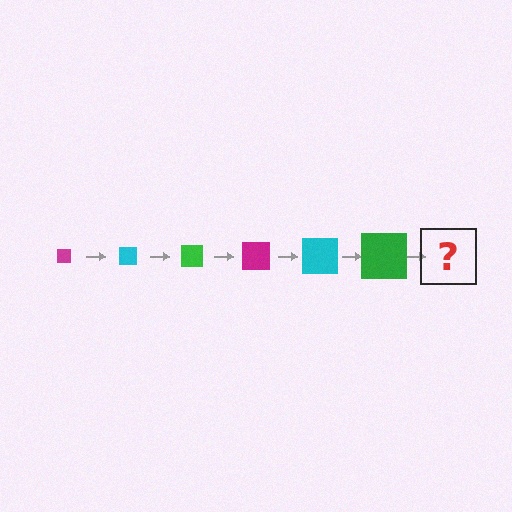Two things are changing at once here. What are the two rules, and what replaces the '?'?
The two rules are that the square grows larger each step and the color cycles through magenta, cyan, and green. The '?' should be a magenta square, larger than the previous one.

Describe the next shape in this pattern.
It should be a magenta square, larger than the previous one.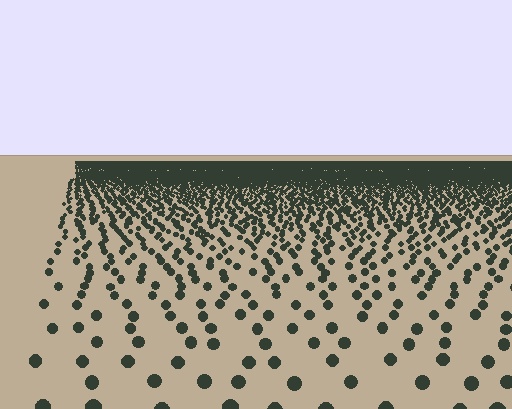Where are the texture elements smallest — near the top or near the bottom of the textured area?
Near the top.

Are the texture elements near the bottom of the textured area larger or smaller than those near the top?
Larger. Near the bottom, elements are closer to the viewer and appear at a bigger on-screen size.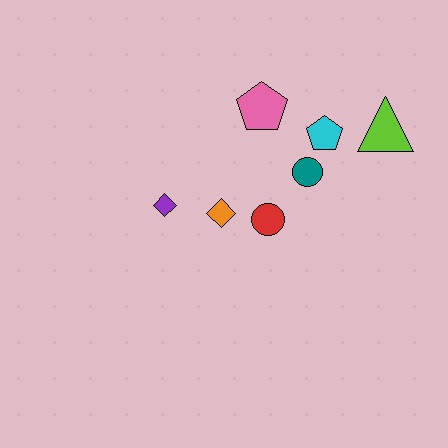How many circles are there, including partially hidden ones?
There are 2 circles.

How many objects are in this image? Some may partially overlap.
There are 7 objects.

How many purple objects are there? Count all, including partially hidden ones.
There is 1 purple object.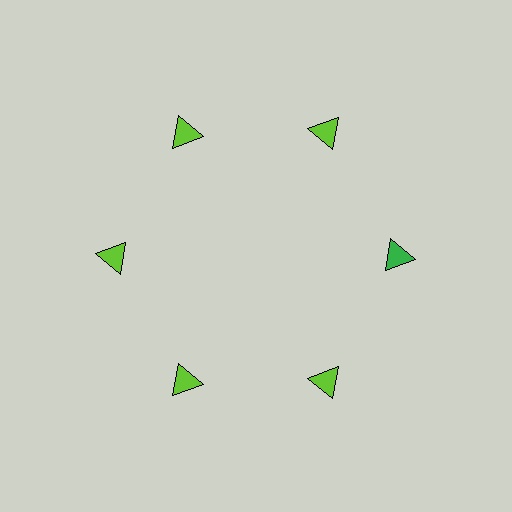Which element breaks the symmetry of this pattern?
The green triangle at roughly the 3 o'clock position breaks the symmetry. All other shapes are lime triangles.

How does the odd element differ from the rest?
It has a different color: green instead of lime.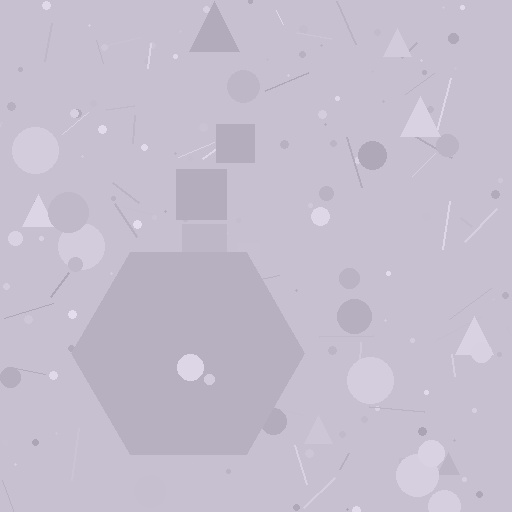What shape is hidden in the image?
A hexagon is hidden in the image.